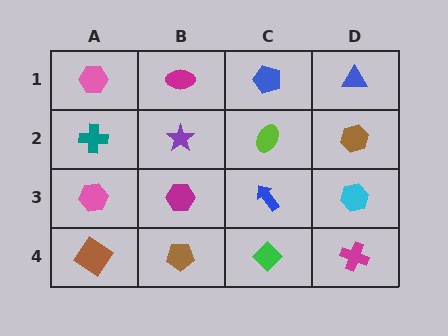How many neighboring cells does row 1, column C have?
3.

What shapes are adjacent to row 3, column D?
A brown hexagon (row 2, column D), a magenta cross (row 4, column D), a blue arrow (row 3, column C).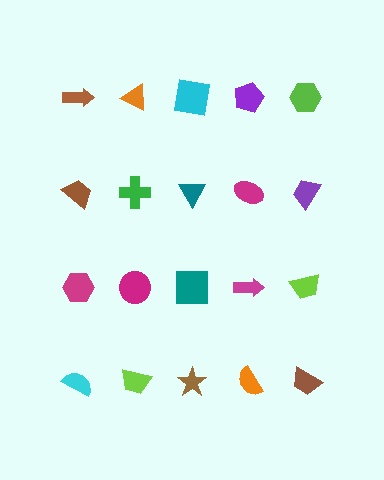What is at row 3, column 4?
A magenta arrow.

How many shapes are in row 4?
5 shapes.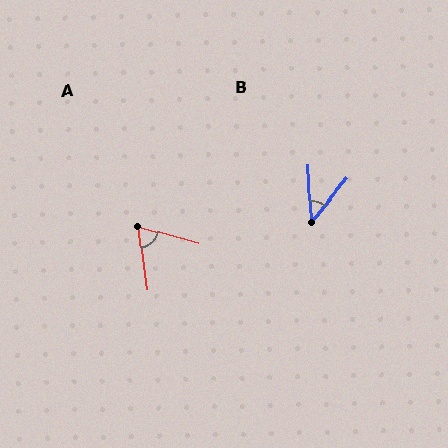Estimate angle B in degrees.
Approximately 43 degrees.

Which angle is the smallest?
B, at approximately 43 degrees.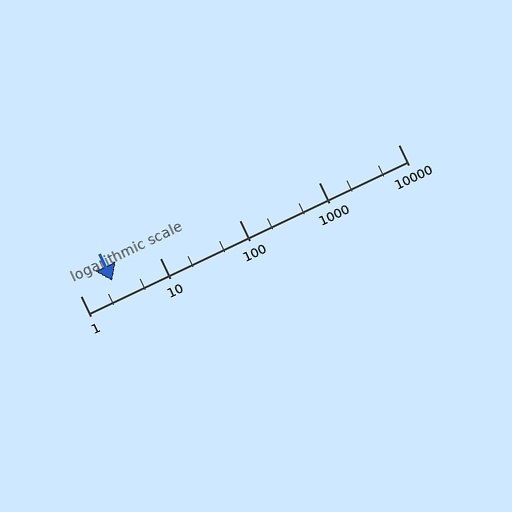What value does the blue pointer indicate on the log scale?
The pointer indicates approximately 2.5.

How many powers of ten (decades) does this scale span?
The scale spans 4 decades, from 1 to 10000.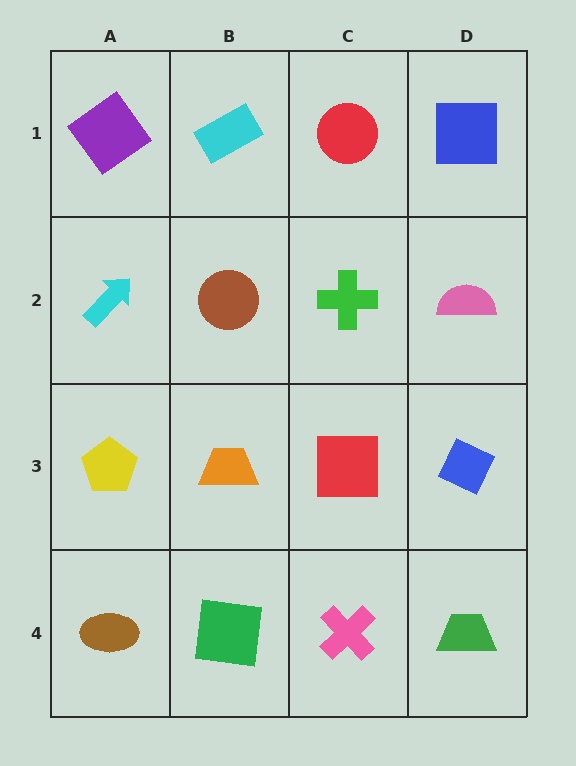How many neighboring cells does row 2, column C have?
4.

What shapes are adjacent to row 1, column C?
A green cross (row 2, column C), a cyan rectangle (row 1, column B), a blue square (row 1, column D).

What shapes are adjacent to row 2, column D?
A blue square (row 1, column D), a blue diamond (row 3, column D), a green cross (row 2, column C).